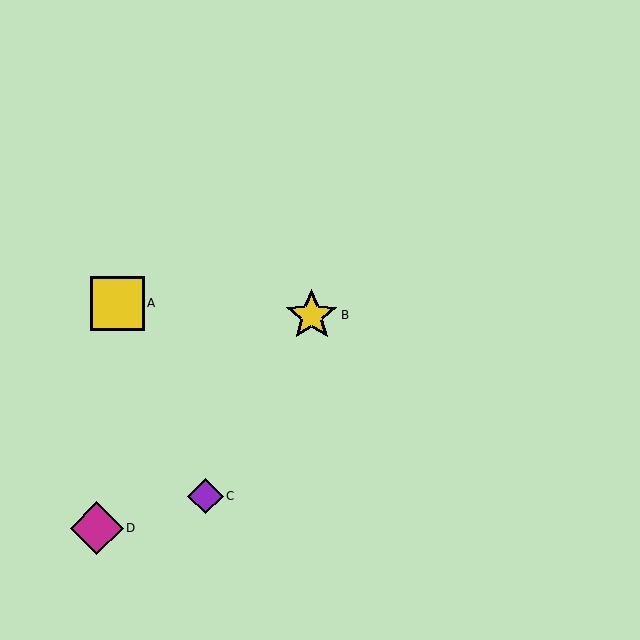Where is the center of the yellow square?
The center of the yellow square is at (117, 303).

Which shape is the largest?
The yellow square (labeled A) is the largest.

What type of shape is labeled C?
Shape C is a purple diamond.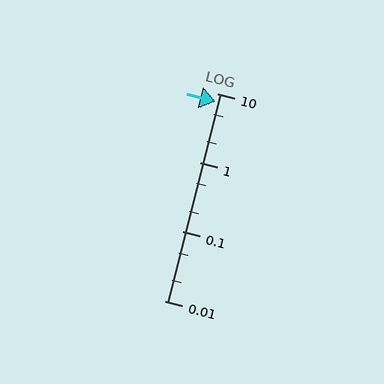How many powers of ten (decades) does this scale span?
The scale spans 3 decades, from 0.01 to 10.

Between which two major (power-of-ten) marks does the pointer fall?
The pointer is between 1 and 10.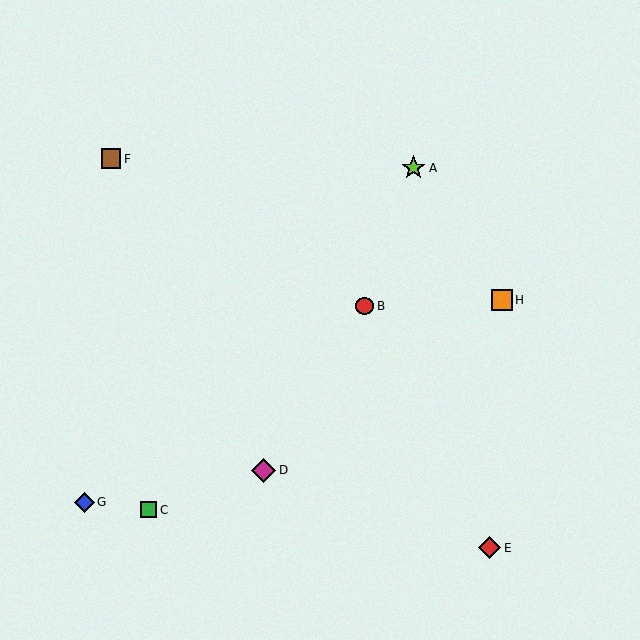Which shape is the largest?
The magenta diamond (labeled D) is the largest.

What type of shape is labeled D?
Shape D is a magenta diamond.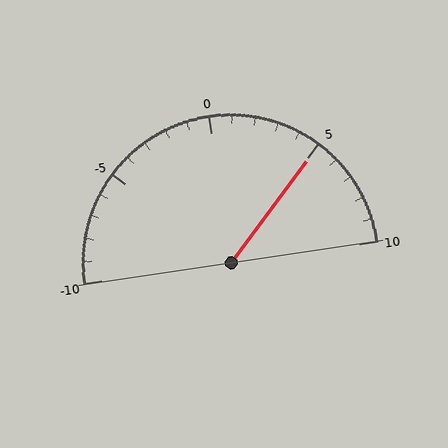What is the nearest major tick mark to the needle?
The nearest major tick mark is 5.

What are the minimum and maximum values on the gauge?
The gauge ranges from -10 to 10.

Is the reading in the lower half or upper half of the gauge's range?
The reading is in the upper half of the range (-10 to 10).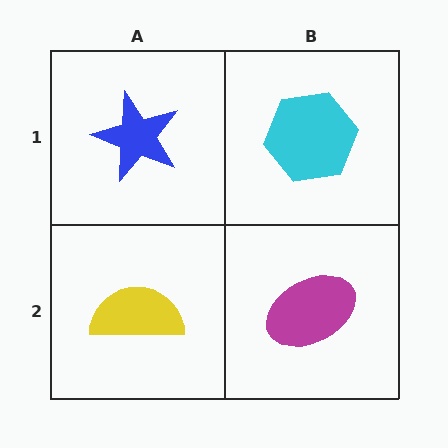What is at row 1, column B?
A cyan hexagon.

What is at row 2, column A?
A yellow semicircle.